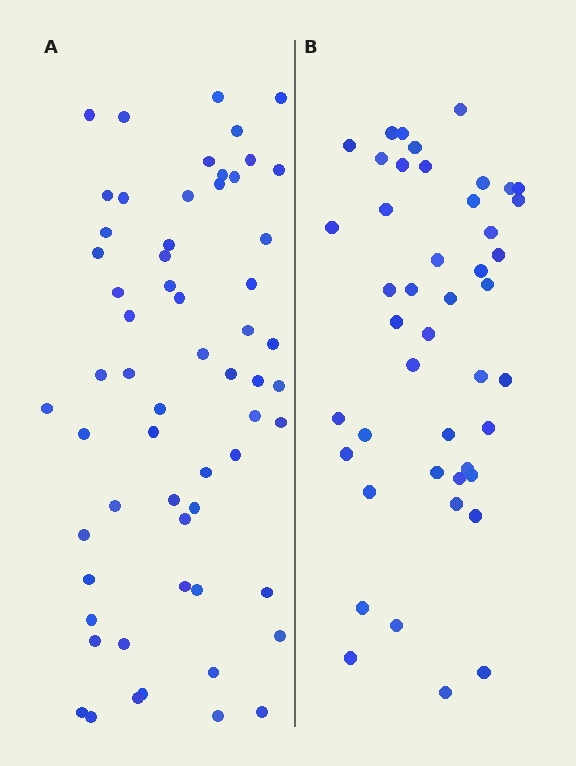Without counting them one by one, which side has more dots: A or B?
Region A (the left region) has more dots.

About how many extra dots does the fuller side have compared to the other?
Region A has approximately 15 more dots than region B.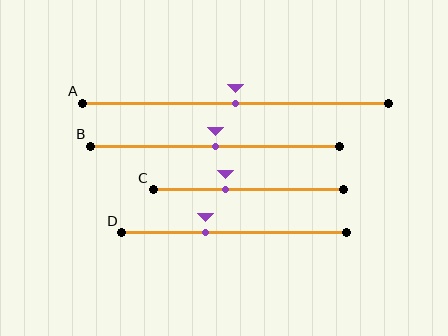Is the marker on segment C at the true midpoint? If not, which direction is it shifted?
No, the marker on segment C is shifted to the left by about 12% of the segment length.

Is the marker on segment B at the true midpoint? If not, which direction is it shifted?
Yes, the marker on segment B is at the true midpoint.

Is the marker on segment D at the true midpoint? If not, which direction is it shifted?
No, the marker on segment D is shifted to the left by about 13% of the segment length.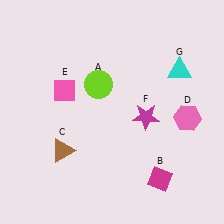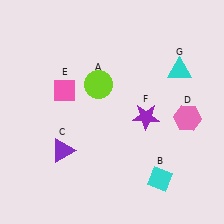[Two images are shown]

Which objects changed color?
B changed from magenta to cyan. C changed from brown to purple. F changed from magenta to purple.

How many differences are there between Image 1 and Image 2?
There are 3 differences between the two images.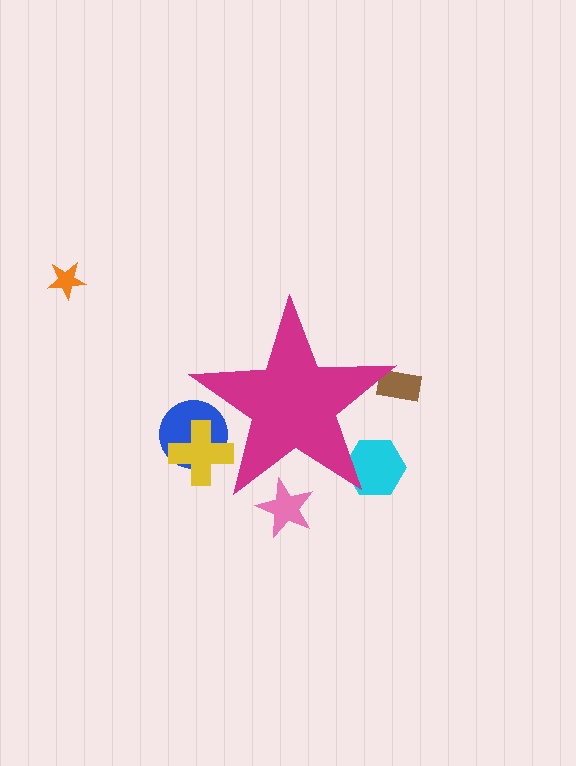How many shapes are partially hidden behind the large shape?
5 shapes are partially hidden.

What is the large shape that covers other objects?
A magenta star.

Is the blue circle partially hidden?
Yes, the blue circle is partially hidden behind the magenta star.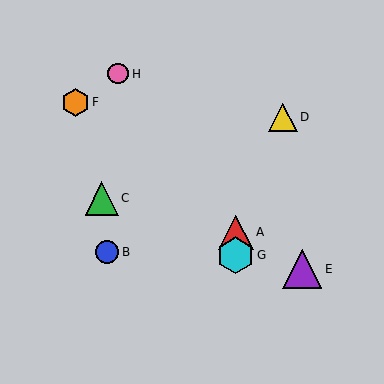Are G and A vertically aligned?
Yes, both are at x≈236.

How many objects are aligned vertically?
2 objects (A, G) are aligned vertically.